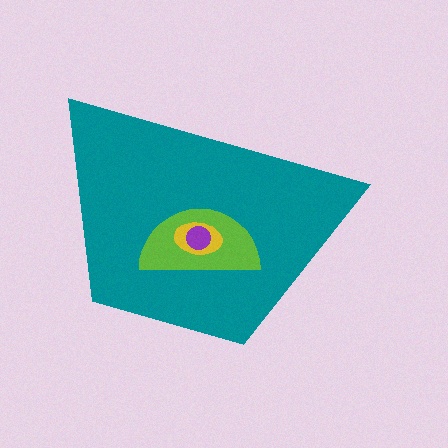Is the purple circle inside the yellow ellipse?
Yes.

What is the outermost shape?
The teal trapezoid.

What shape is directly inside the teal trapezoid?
The lime semicircle.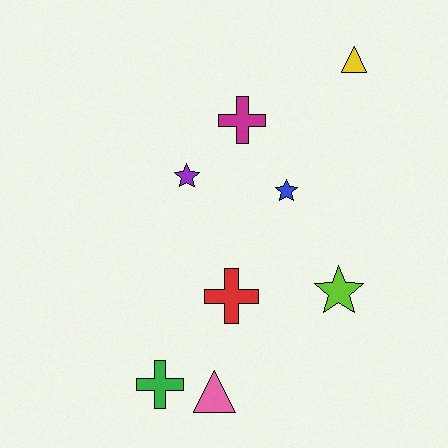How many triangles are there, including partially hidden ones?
There are 2 triangles.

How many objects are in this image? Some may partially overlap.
There are 8 objects.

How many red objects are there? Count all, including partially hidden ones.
There is 1 red object.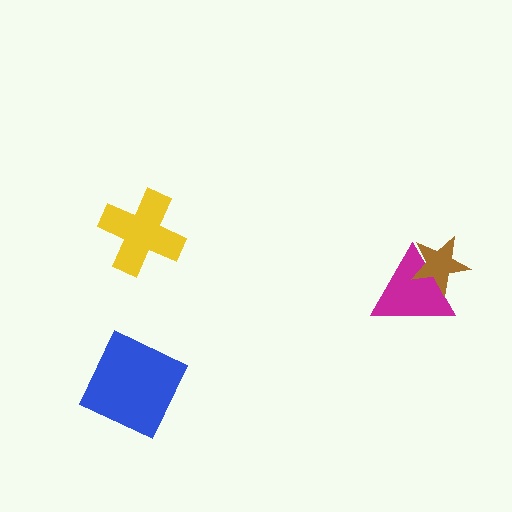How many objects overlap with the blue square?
0 objects overlap with the blue square.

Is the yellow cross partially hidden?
No, no other shape covers it.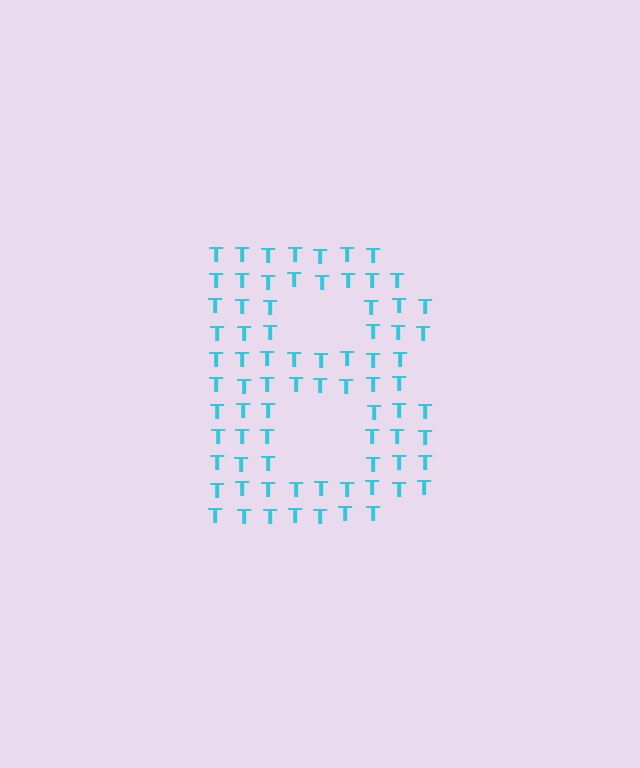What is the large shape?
The large shape is the letter B.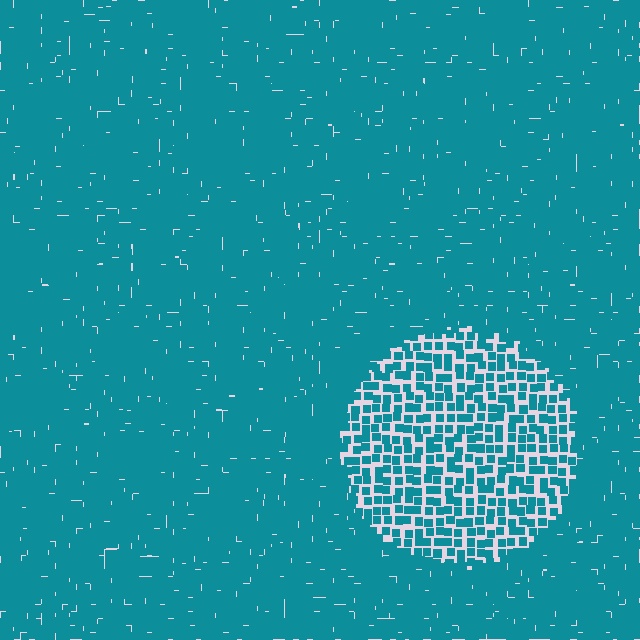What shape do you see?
I see a circle.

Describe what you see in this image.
The image contains small teal elements arranged at two different densities. A circle-shaped region is visible where the elements are less densely packed than the surrounding area.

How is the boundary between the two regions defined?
The boundary is defined by a change in element density (approximately 2.2x ratio). All elements are the same color, size, and shape.